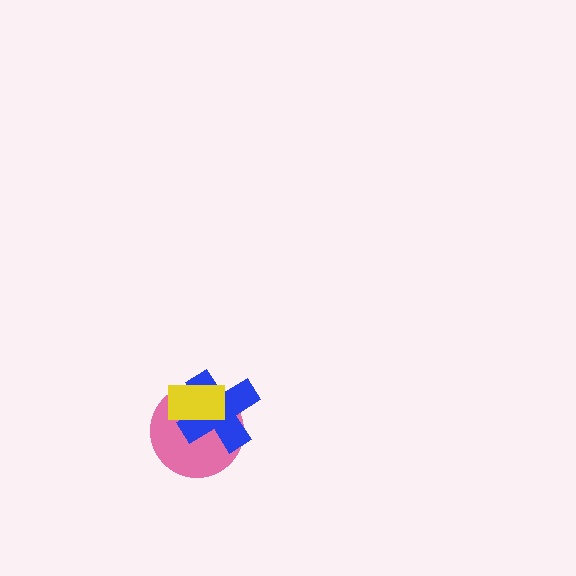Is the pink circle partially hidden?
Yes, it is partially covered by another shape.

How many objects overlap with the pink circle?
2 objects overlap with the pink circle.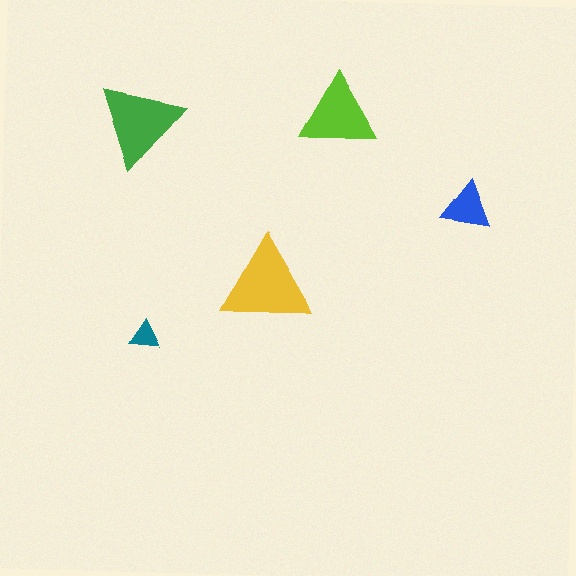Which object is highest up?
The lime triangle is topmost.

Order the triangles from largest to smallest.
the yellow one, the green one, the lime one, the blue one, the teal one.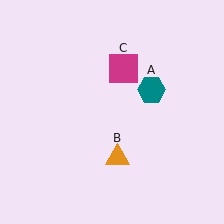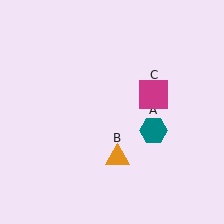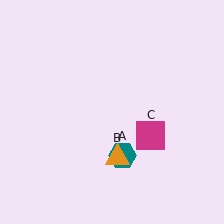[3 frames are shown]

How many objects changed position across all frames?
2 objects changed position: teal hexagon (object A), magenta square (object C).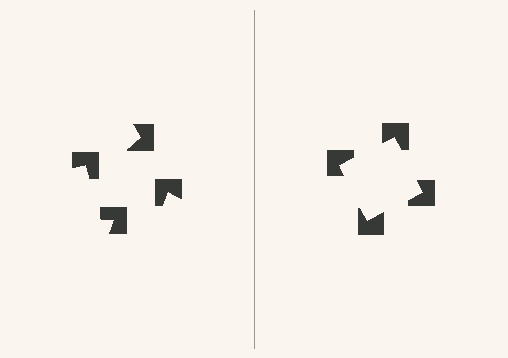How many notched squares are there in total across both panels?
8 — 4 on each side.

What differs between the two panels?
The notched squares are positioned identically on both sides; only the wedge orientations differ. On the right they align to a square; on the left they are misaligned.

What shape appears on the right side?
An illusory square.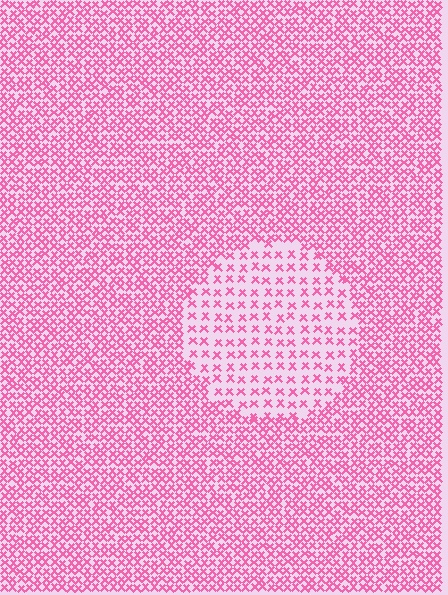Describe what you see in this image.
The image contains small pink elements arranged at two different densities. A circle-shaped region is visible where the elements are less densely packed than the surrounding area.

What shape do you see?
I see a circle.